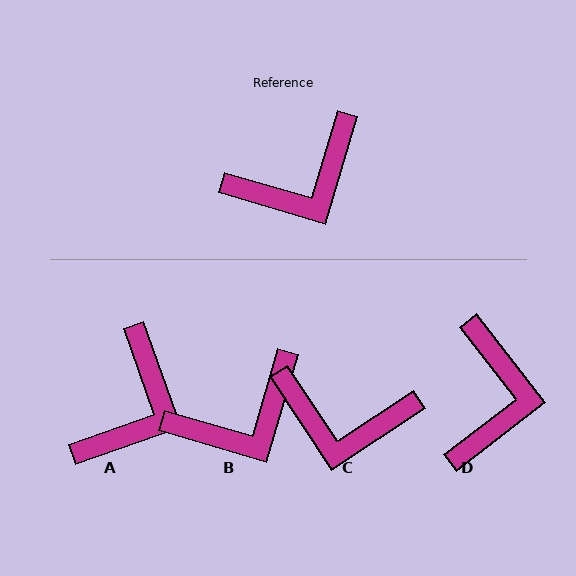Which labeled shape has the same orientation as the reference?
B.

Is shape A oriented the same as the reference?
No, it is off by about 36 degrees.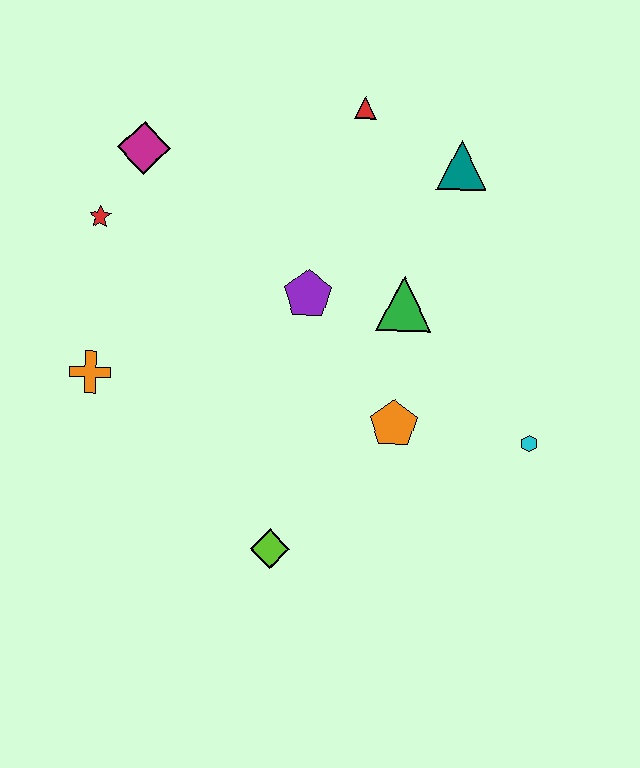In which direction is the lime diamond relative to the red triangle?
The lime diamond is below the red triangle.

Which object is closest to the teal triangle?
The red triangle is closest to the teal triangle.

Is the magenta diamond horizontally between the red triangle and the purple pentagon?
No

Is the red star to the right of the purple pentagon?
No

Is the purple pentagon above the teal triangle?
No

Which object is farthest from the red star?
The cyan hexagon is farthest from the red star.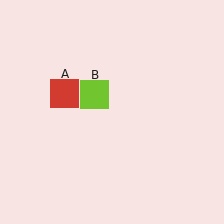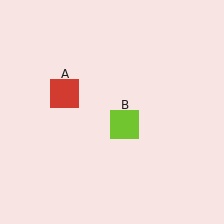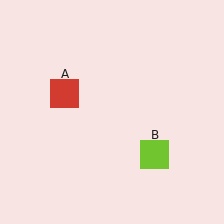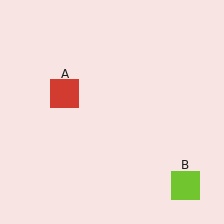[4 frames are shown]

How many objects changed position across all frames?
1 object changed position: lime square (object B).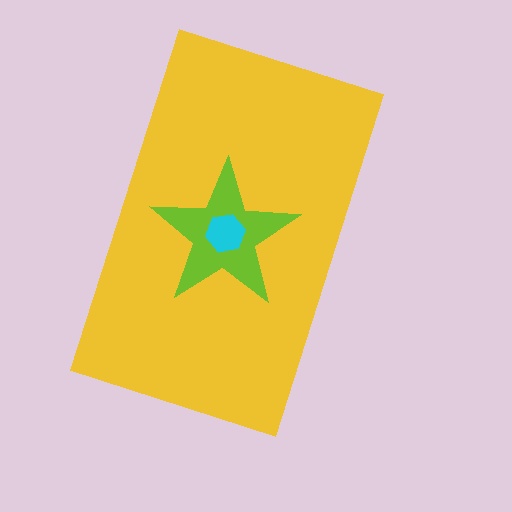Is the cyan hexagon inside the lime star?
Yes.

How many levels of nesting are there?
3.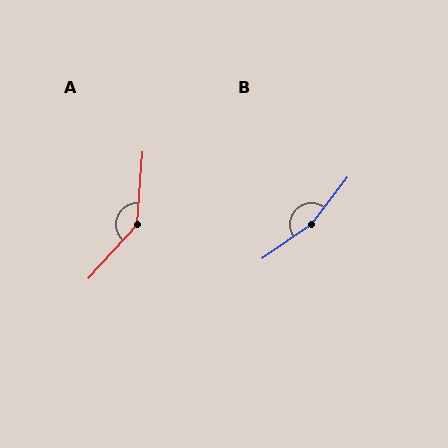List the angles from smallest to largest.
A (142°), B (162°).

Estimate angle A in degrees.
Approximately 142 degrees.